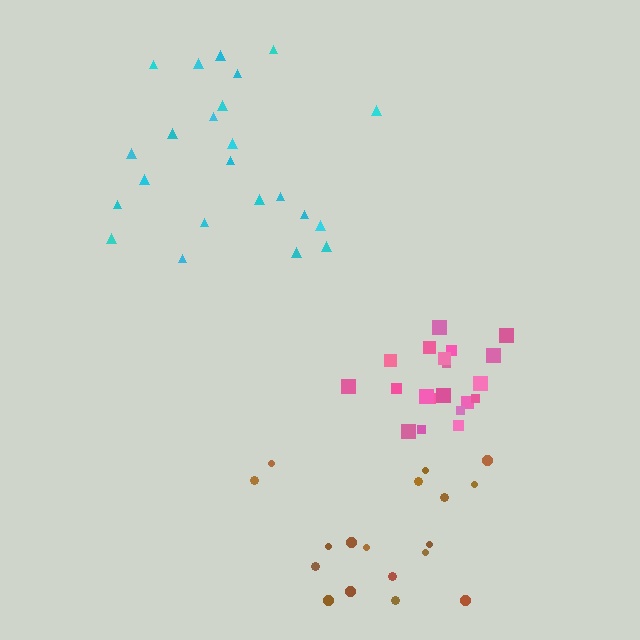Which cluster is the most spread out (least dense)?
Brown.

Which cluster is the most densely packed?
Pink.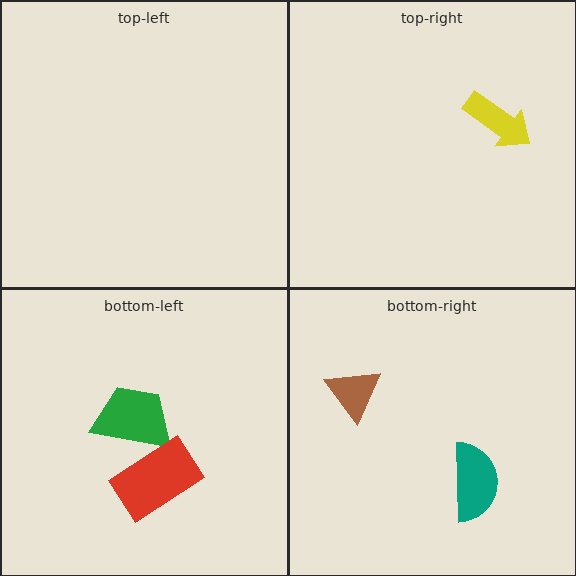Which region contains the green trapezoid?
The bottom-left region.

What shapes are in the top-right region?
The yellow arrow.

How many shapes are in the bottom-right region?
2.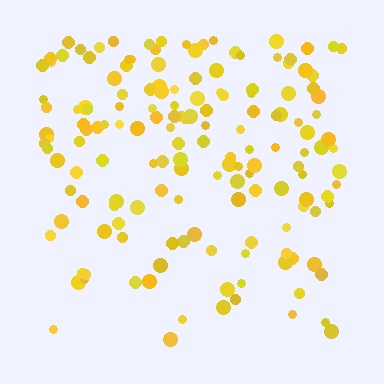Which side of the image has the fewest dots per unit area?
The bottom.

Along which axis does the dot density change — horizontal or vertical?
Vertical.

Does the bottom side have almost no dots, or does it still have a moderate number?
Still a moderate number, just noticeably fewer than the top.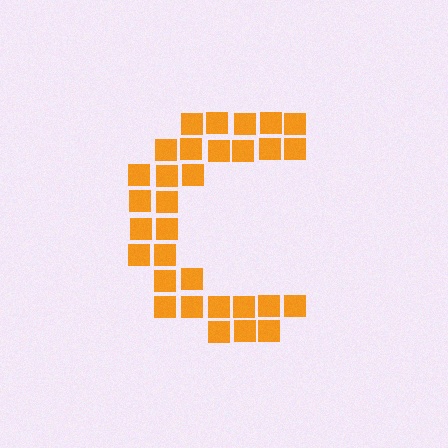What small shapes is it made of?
It is made of small squares.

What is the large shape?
The large shape is the letter C.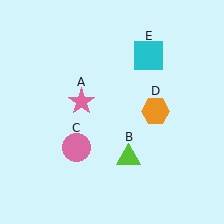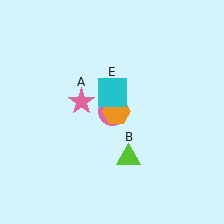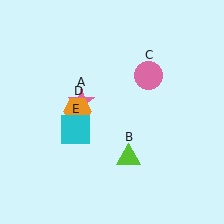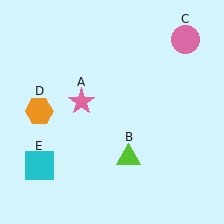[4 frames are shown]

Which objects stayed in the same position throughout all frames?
Pink star (object A) and lime triangle (object B) remained stationary.